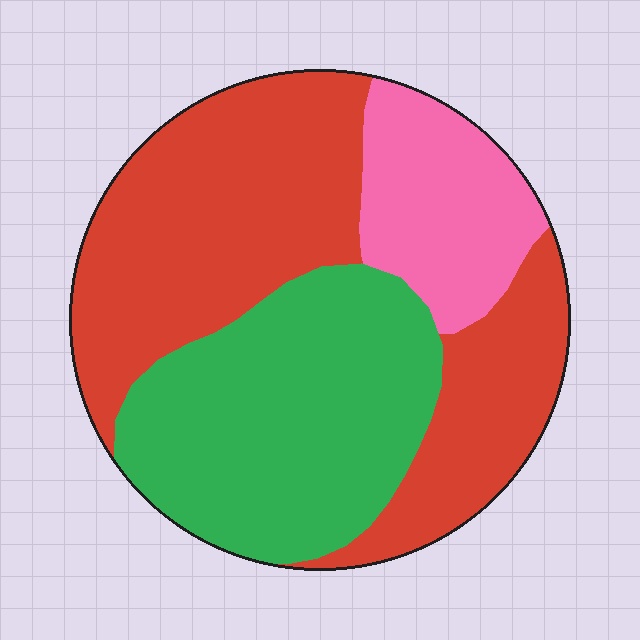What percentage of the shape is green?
Green takes up about one third (1/3) of the shape.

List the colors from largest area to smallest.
From largest to smallest: red, green, pink.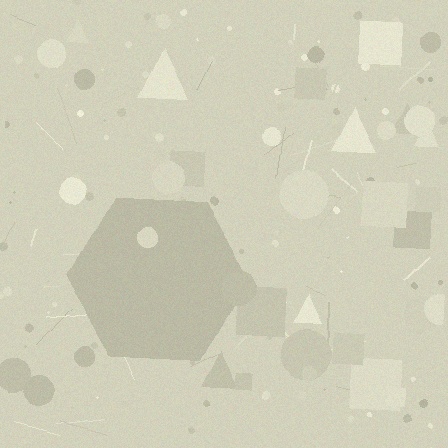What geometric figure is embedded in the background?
A hexagon is embedded in the background.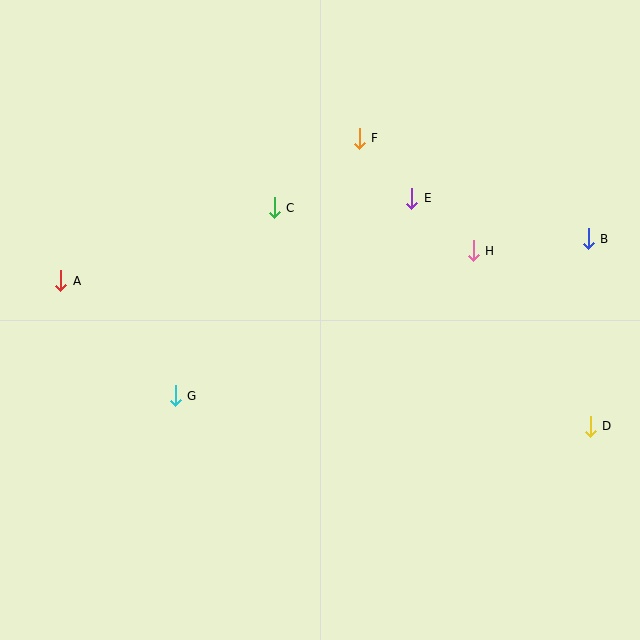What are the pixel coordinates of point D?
Point D is at (590, 426).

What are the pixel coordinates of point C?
Point C is at (274, 208).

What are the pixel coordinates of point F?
Point F is at (359, 138).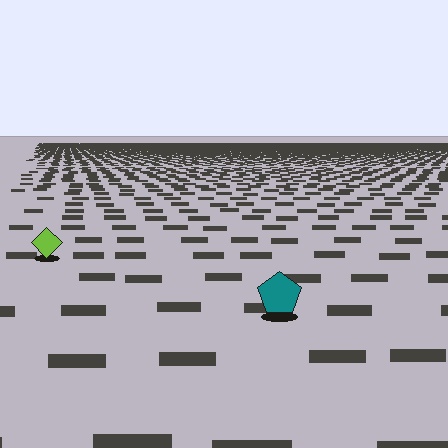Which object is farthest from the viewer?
The lime diamond is farthest from the viewer. It appears smaller and the ground texture around it is denser.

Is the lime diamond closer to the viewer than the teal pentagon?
No. The teal pentagon is closer — you can tell from the texture gradient: the ground texture is coarser near it.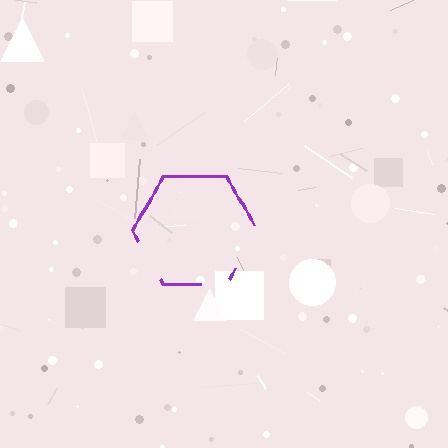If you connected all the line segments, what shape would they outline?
They would outline a hexagon.